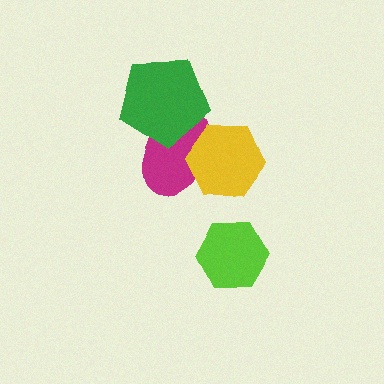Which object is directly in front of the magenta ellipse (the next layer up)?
The yellow hexagon is directly in front of the magenta ellipse.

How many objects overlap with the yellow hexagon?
1 object overlaps with the yellow hexagon.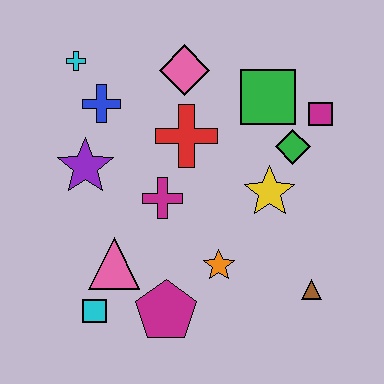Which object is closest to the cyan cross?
The blue cross is closest to the cyan cross.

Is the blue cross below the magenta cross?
No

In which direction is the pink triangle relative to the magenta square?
The pink triangle is to the left of the magenta square.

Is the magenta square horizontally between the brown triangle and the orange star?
No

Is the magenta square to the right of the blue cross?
Yes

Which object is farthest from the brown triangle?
The cyan cross is farthest from the brown triangle.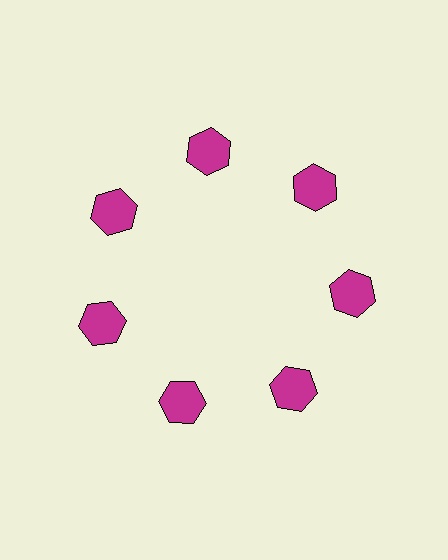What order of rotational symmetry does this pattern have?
This pattern has 7-fold rotational symmetry.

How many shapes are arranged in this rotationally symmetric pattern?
There are 7 shapes, arranged in 7 groups of 1.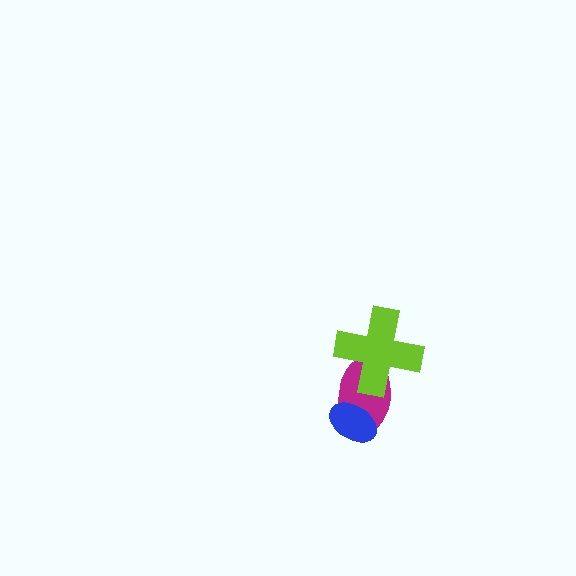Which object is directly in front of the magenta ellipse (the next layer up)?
The blue ellipse is directly in front of the magenta ellipse.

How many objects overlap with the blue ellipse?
1 object overlaps with the blue ellipse.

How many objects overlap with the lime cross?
1 object overlaps with the lime cross.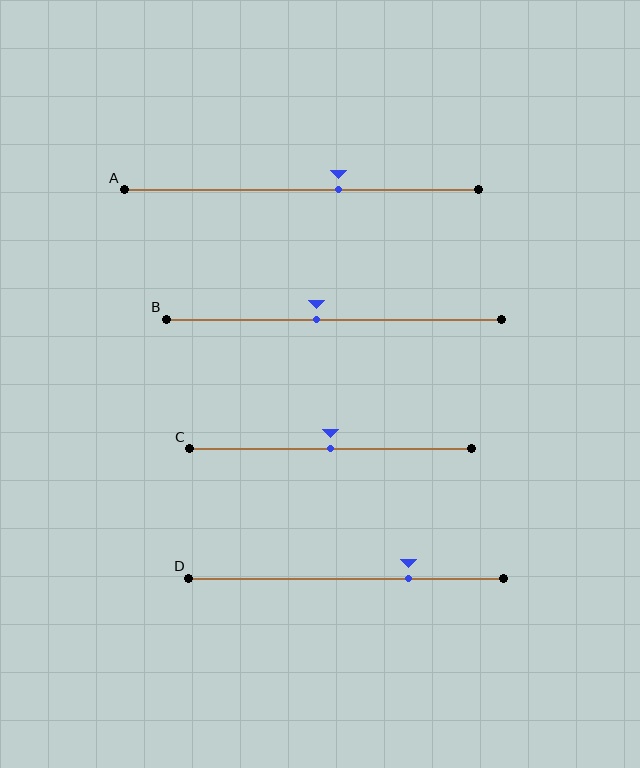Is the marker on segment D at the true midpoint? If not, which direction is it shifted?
No, the marker on segment D is shifted to the right by about 20% of the segment length.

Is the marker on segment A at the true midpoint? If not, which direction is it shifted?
No, the marker on segment A is shifted to the right by about 11% of the segment length.